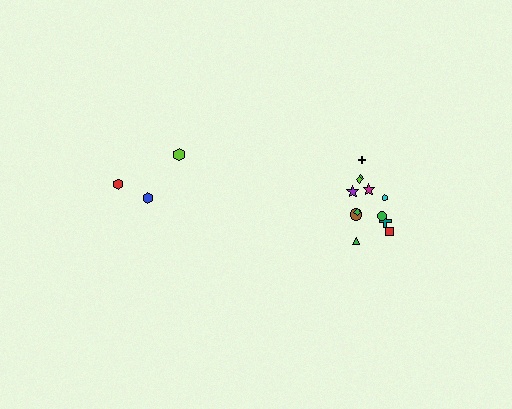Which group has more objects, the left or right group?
The right group.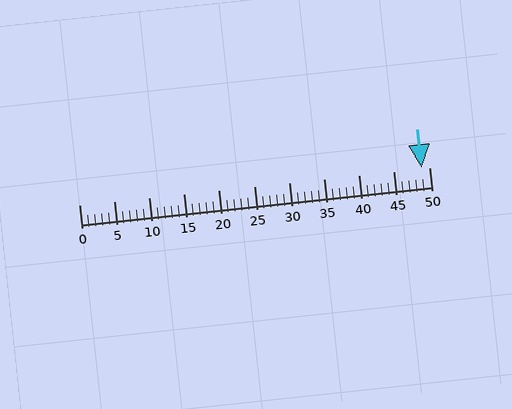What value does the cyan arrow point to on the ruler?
The cyan arrow points to approximately 49.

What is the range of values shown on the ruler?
The ruler shows values from 0 to 50.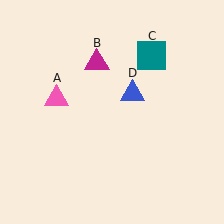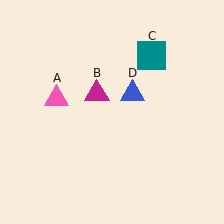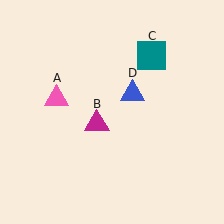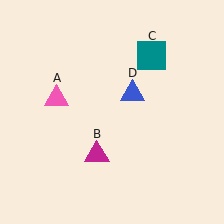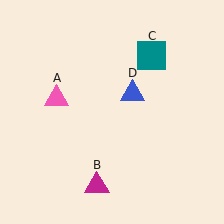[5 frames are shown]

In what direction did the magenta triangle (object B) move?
The magenta triangle (object B) moved down.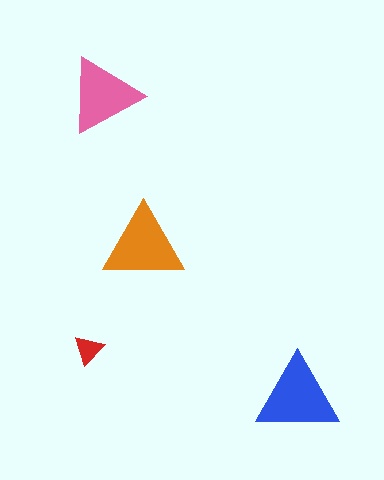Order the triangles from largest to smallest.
the blue one, the orange one, the pink one, the red one.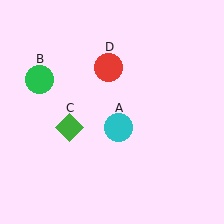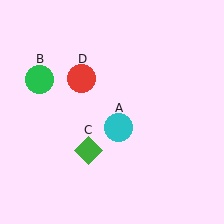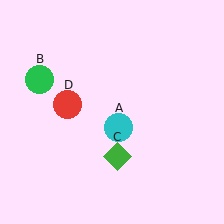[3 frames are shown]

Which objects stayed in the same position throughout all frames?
Cyan circle (object A) and green circle (object B) remained stationary.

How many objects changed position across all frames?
2 objects changed position: green diamond (object C), red circle (object D).